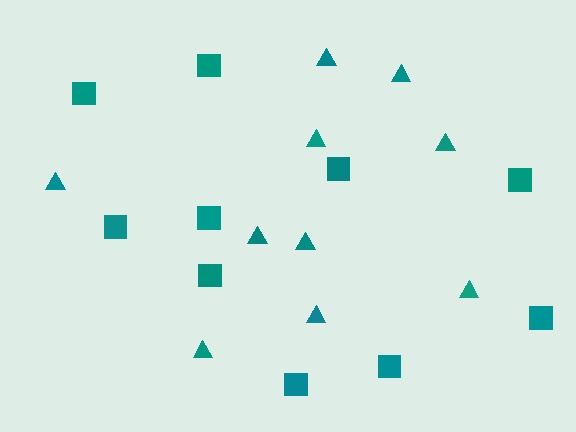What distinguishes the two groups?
There are 2 groups: one group of squares (10) and one group of triangles (10).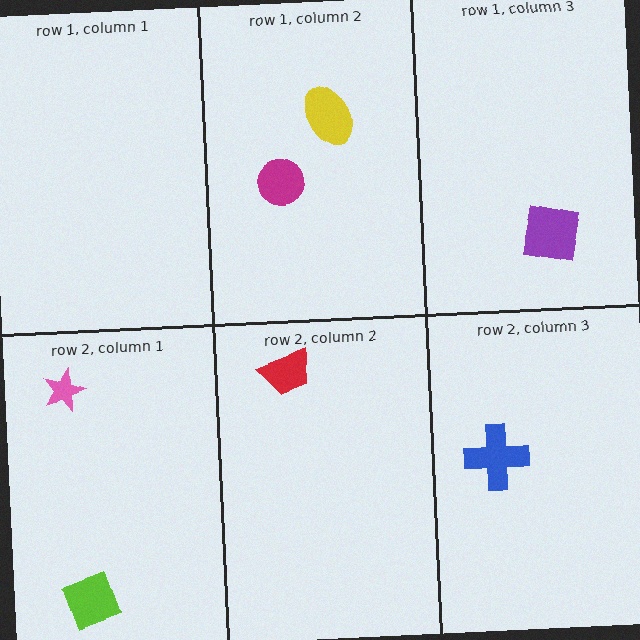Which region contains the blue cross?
The row 2, column 3 region.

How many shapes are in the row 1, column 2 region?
2.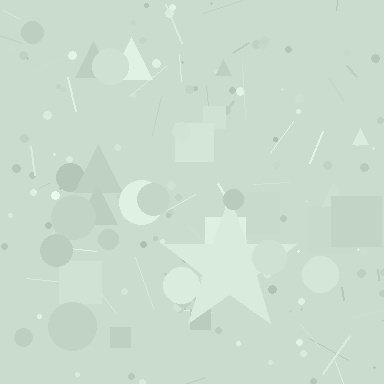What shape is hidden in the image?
A star is hidden in the image.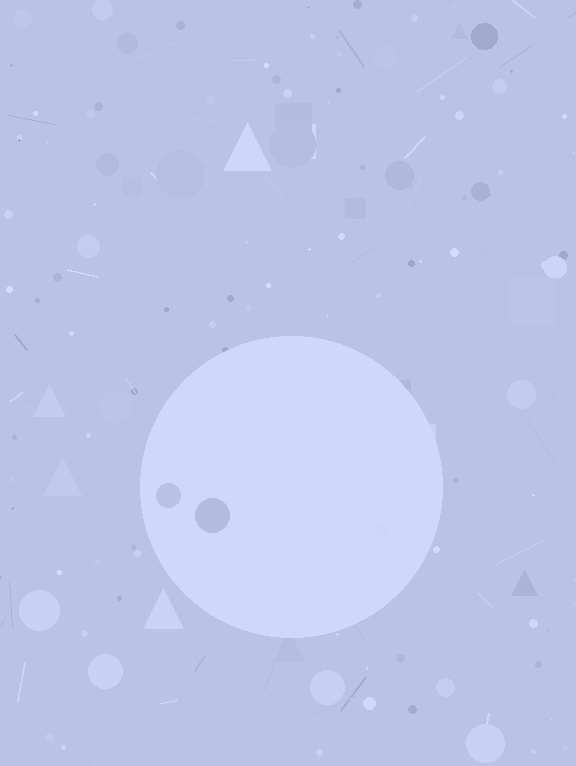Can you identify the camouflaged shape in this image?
The camouflaged shape is a circle.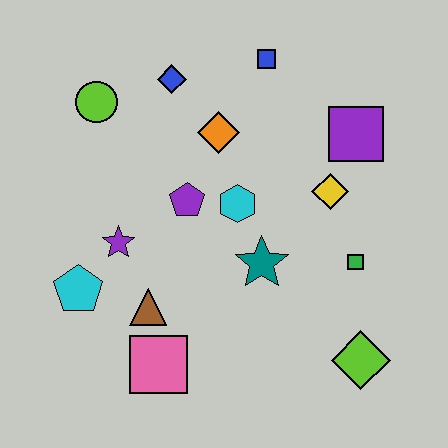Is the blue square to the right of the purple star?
Yes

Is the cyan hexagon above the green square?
Yes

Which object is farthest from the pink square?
The blue square is farthest from the pink square.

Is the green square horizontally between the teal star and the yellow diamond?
No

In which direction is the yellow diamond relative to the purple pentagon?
The yellow diamond is to the right of the purple pentagon.